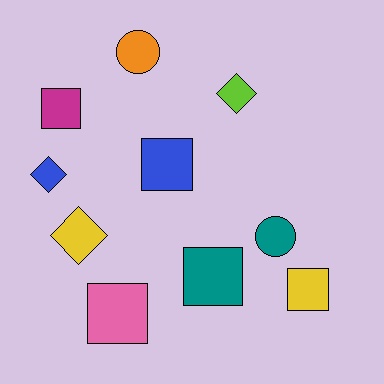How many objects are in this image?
There are 10 objects.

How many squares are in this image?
There are 5 squares.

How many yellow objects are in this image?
There are 2 yellow objects.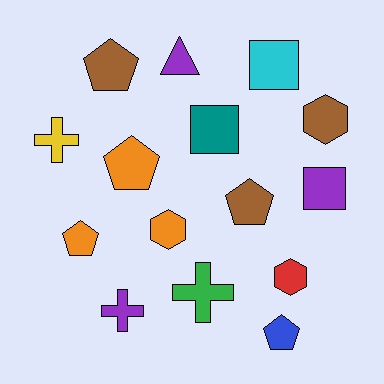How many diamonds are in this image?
There are no diamonds.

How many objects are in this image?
There are 15 objects.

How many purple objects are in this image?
There are 3 purple objects.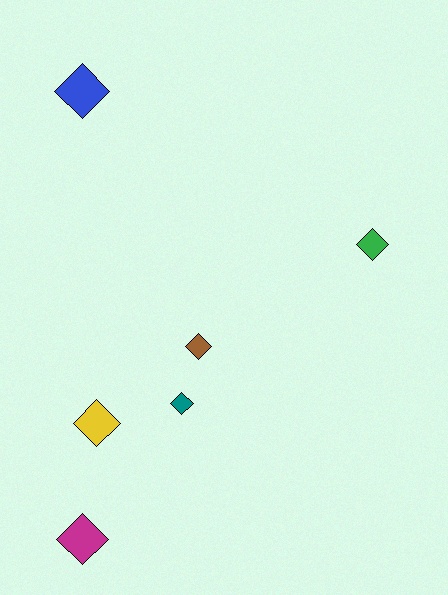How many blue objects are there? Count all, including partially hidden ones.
There is 1 blue object.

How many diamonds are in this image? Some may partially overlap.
There are 6 diamonds.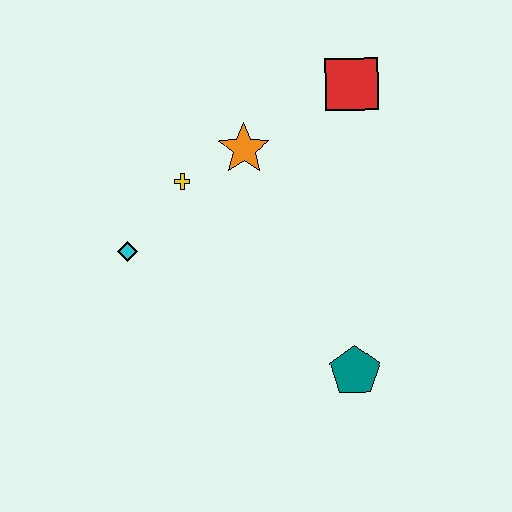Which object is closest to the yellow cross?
The orange star is closest to the yellow cross.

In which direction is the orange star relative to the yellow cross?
The orange star is to the right of the yellow cross.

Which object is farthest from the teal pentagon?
The red square is farthest from the teal pentagon.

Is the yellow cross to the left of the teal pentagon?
Yes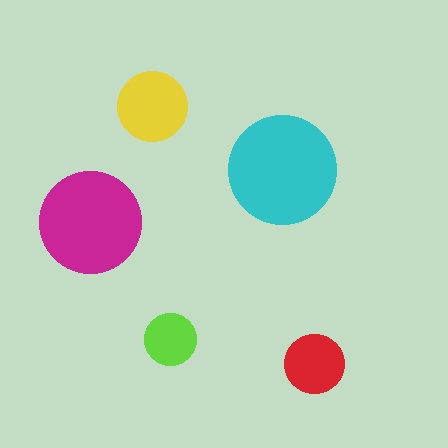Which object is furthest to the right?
The red circle is rightmost.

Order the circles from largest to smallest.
the cyan one, the magenta one, the yellow one, the red one, the lime one.